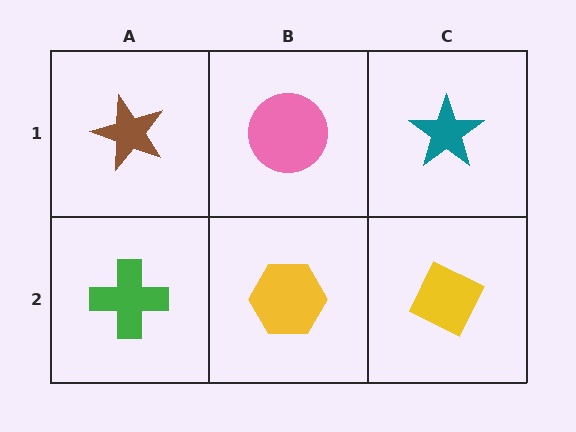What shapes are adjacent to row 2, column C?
A teal star (row 1, column C), a yellow hexagon (row 2, column B).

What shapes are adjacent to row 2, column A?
A brown star (row 1, column A), a yellow hexagon (row 2, column B).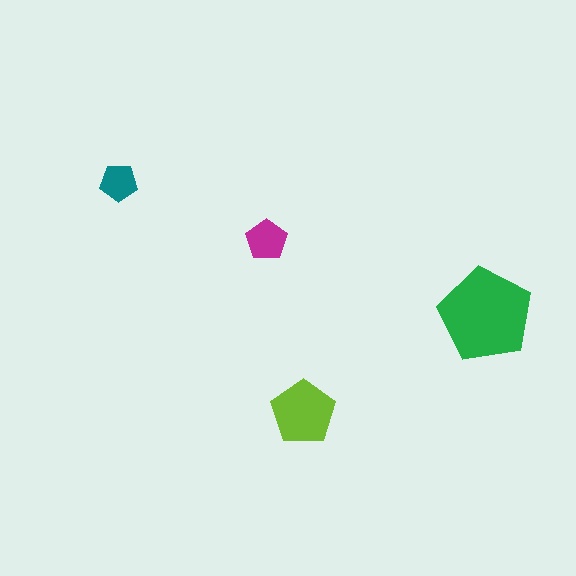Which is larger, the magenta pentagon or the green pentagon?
The green one.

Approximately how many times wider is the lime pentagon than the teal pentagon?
About 1.5 times wider.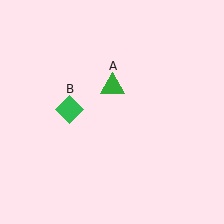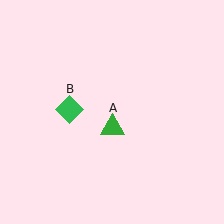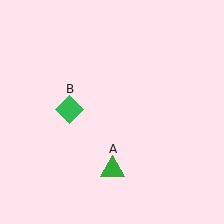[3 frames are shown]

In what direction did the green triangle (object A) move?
The green triangle (object A) moved down.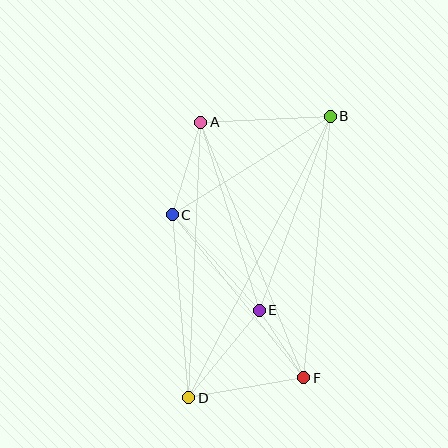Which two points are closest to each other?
Points E and F are closest to each other.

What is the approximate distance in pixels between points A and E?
The distance between A and E is approximately 197 pixels.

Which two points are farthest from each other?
Points B and D are farthest from each other.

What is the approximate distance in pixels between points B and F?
The distance between B and F is approximately 263 pixels.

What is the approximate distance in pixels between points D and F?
The distance between D and F is approximately 117 pixels.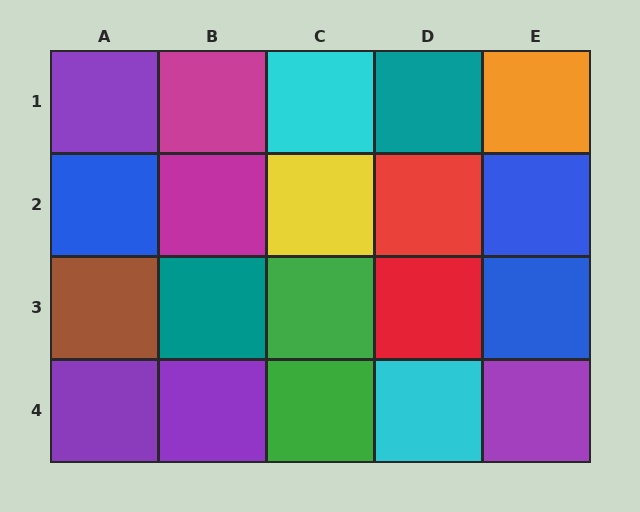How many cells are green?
2 cells are green.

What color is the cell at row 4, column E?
Purple.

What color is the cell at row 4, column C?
Green.